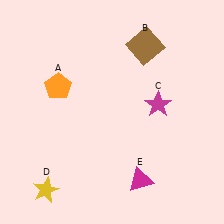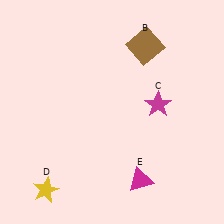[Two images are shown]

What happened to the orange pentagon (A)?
The orange pentagon (A) was removed in Image 2. It was in the top-left area of Image 1.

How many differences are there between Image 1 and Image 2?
There is 1 difference between the two images.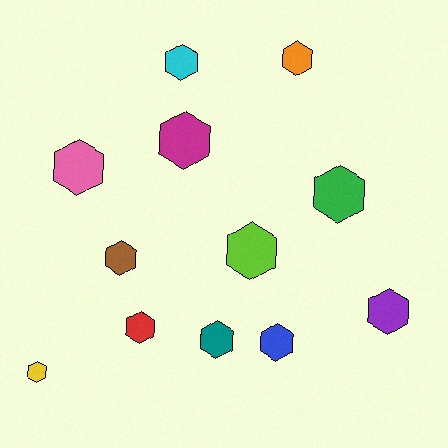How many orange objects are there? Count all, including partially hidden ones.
There is 1 orange object.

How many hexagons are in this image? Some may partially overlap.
There are 12 hexagons.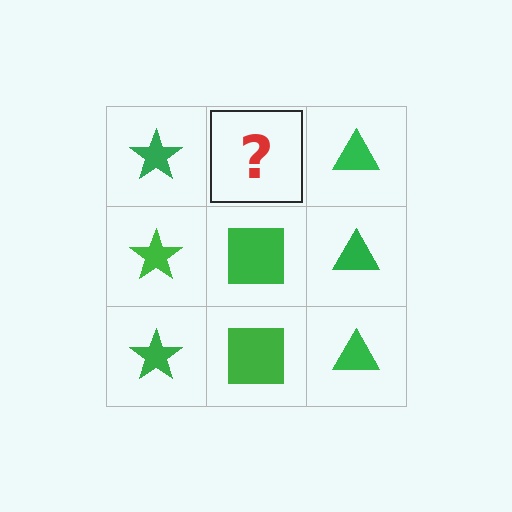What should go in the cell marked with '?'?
The missing cell should contain a green square.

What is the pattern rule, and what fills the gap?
The rule is that each column has a consistent shape. The gap should be filled with a green square.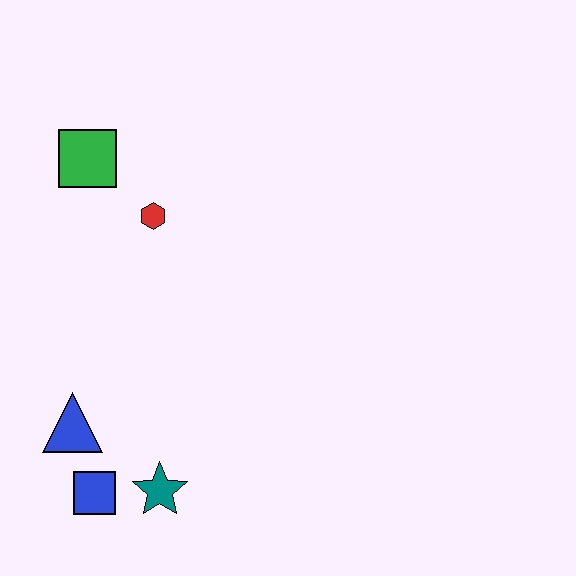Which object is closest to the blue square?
The teal star is closest to the blue square.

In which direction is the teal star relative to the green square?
The teal star is below the green square.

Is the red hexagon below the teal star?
No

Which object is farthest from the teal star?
The green square is farthest from the teal star.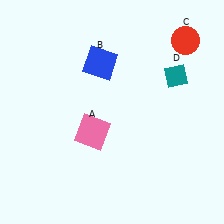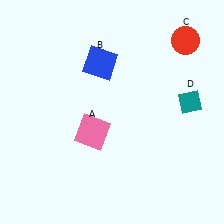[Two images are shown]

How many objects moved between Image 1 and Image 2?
1 object moved between the two images.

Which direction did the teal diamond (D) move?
The teal diamond (D) moved down.